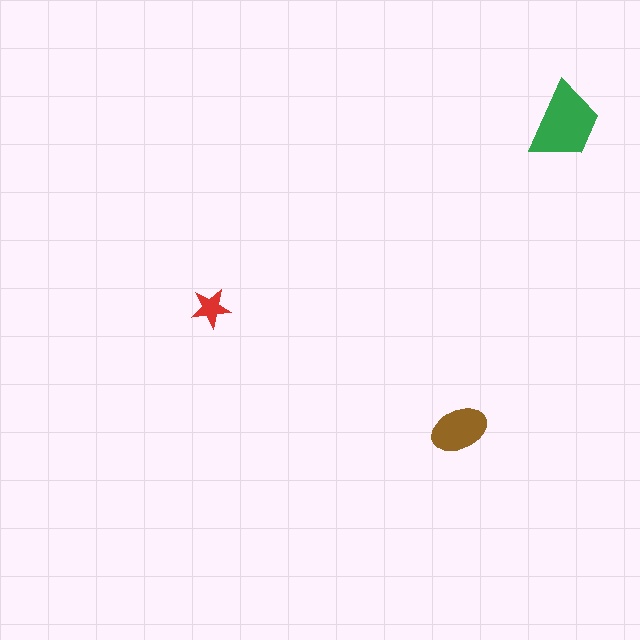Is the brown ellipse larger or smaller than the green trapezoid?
Smaller.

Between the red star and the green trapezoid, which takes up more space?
The green trapezoid.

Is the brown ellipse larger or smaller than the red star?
Larger.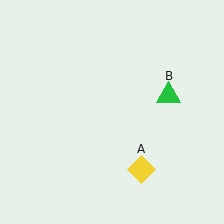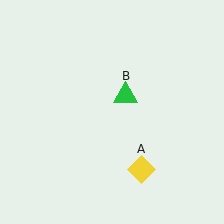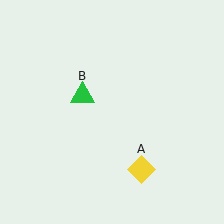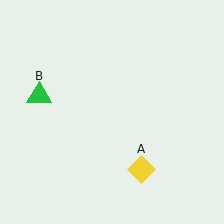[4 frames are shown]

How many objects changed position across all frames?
1 object changed position: green triangle (object B).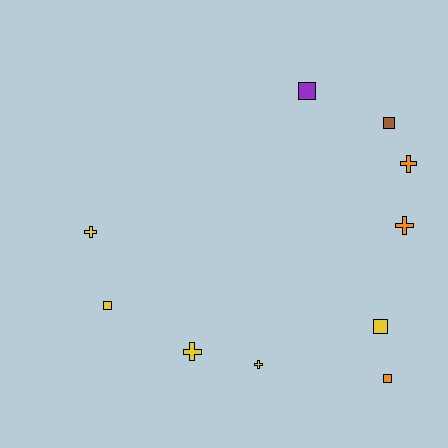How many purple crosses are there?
There are no purple crosses.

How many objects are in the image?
There are 10 objects.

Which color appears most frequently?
Yellow, with 5 objects.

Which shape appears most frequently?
Cross, with 5 objects.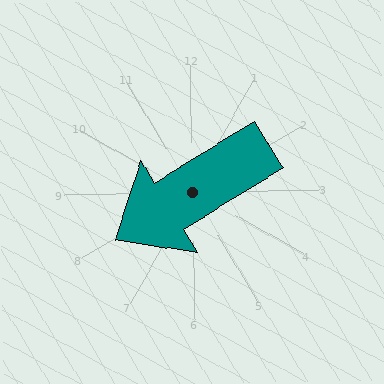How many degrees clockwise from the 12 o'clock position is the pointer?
Approximately 239 degrees.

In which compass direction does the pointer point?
Southwest.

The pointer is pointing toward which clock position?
Roughly 8 o'clock.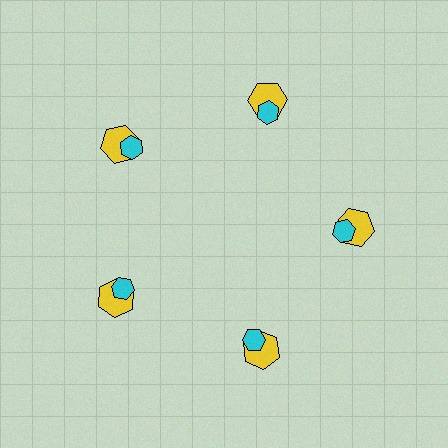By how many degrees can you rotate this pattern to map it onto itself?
The pattern maps onto itself every 72 degrees of rotation.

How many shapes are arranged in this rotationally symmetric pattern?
There are 10 shapes, arranged in 5 groups of 2.